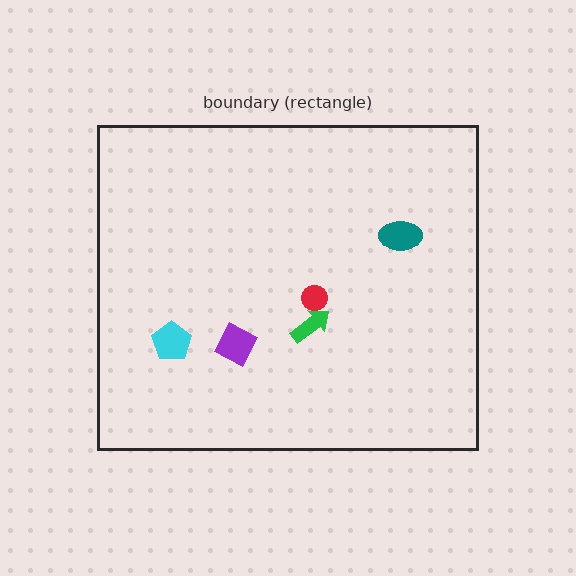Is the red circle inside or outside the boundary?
Inside.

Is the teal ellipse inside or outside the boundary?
Inside.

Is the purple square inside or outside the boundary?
Inside.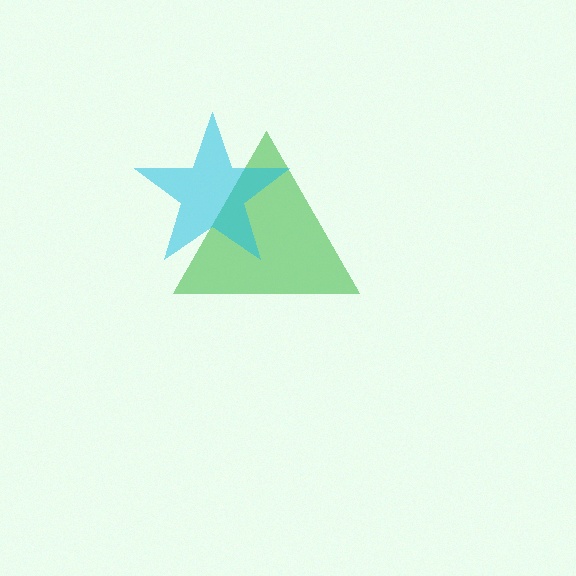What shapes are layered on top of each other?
The layered shapes are: a green triangle, a cyan star.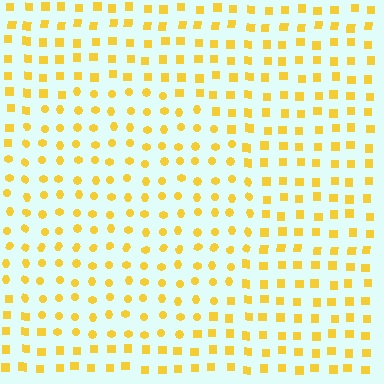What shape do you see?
I see a circle.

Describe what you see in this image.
The image is filled with small yellow elements arranged in a uniform grid. A circle-shaped region contains circles, while the surrounding area contains squares. The boundary is defined purely by the change in element shape.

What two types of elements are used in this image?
The image uses circles inside the circle region and squares outside it.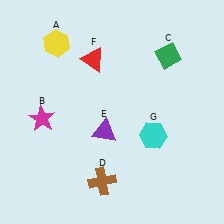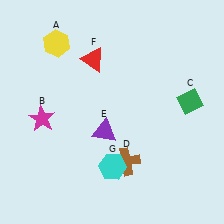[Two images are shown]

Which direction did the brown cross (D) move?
The brown cross (D) moved right.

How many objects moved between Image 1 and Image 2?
3 objects moved between the two images.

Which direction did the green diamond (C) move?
The green diamond (C) moved down.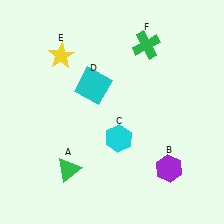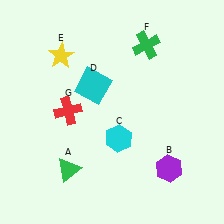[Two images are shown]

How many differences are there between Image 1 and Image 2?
There is 1 difference between the two images.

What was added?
A red cross (G) was added in Image 2.